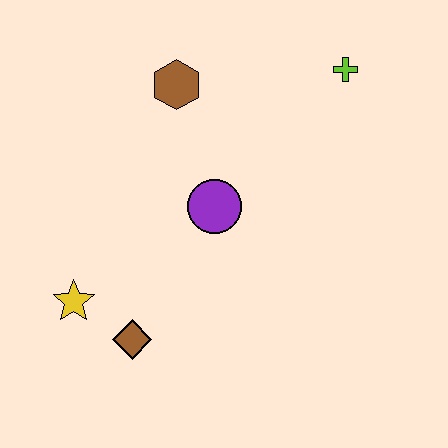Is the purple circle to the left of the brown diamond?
No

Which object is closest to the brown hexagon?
The purple circle is closest to the brown hexagon.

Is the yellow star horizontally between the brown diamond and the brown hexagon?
No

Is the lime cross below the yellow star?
No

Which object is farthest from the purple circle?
The lime cross is farthest from the purple circle.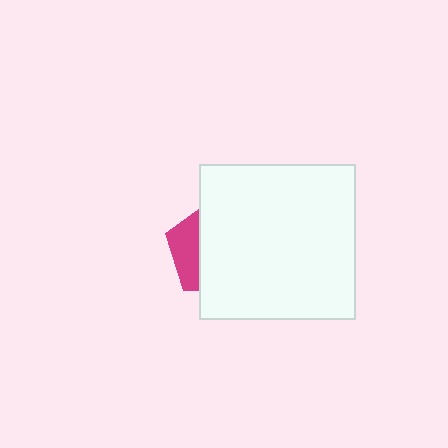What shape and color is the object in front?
The object in front is a white square.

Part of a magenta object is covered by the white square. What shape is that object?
It is a pentagon.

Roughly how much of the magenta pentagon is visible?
A small part of it is visible (roughly 30%).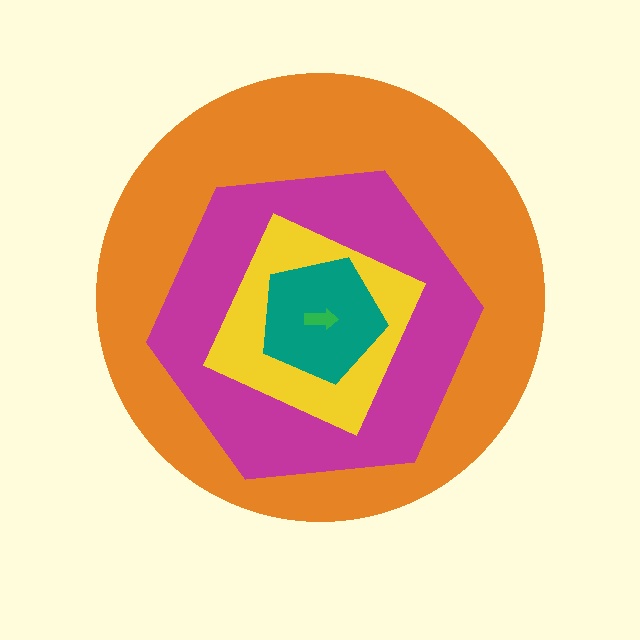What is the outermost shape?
The orange circle.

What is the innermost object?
The green arrow.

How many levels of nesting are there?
5.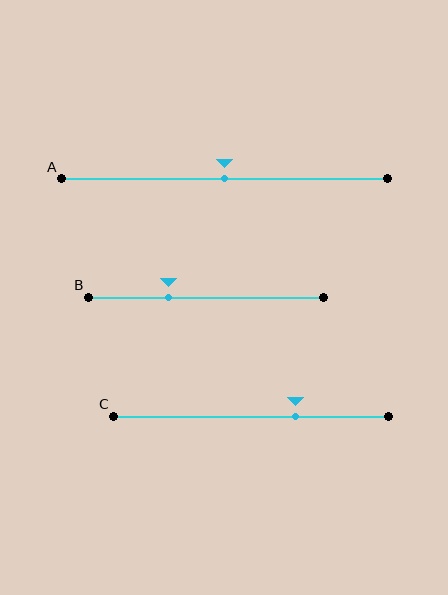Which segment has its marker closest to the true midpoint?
Segment A has its marker closest to the true midpoint.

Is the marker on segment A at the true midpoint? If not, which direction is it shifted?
Yes, the marker on segment A is at the true midpoint.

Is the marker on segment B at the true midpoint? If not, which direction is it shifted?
No, the marker on segment B is shifted to the left by about 16% of the segment length.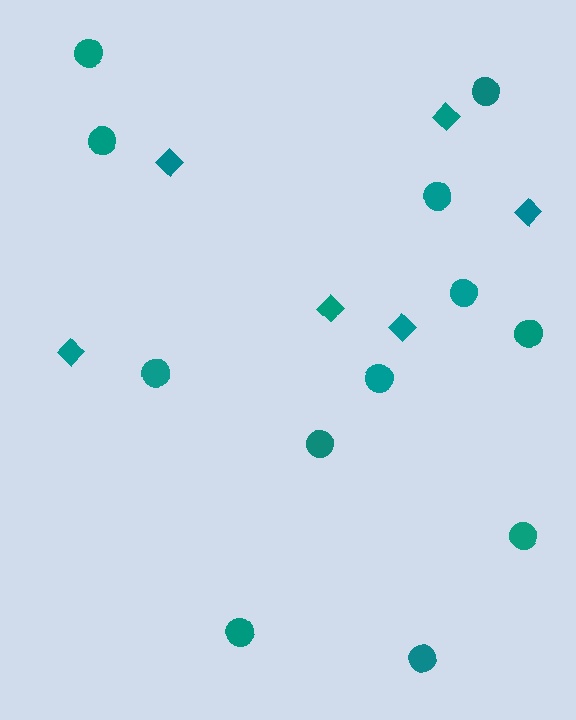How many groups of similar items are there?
There are 2 groups: one group of diamonds (6) and one group of circles (12).